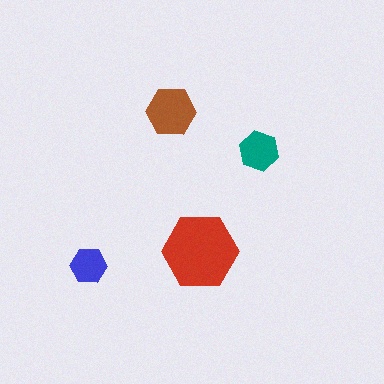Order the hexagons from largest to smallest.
the red one, the brown one, the teal one, the blue one.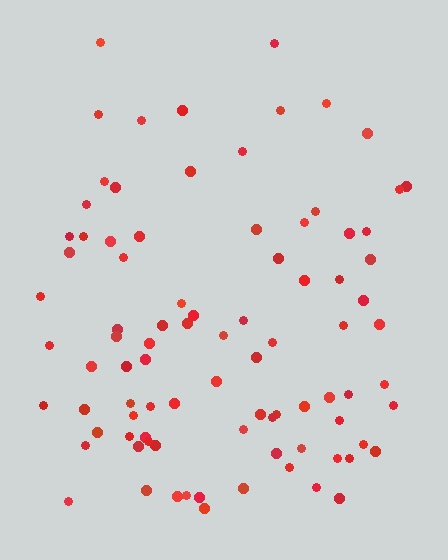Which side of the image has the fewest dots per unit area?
The top.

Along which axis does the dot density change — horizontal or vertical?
Vertical.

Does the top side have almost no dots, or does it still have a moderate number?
Still a moderate number, just noticeably fewer than the bottom.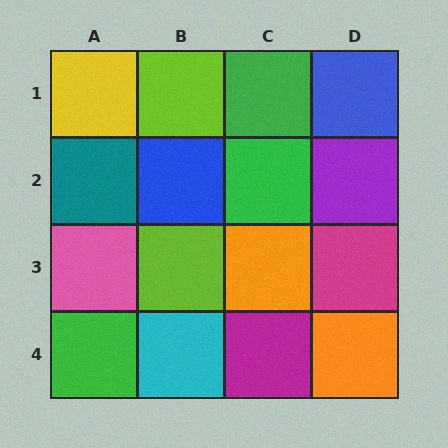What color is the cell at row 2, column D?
Purple.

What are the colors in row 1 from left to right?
Yellow, lime, green, blue.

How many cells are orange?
2 cells are orange.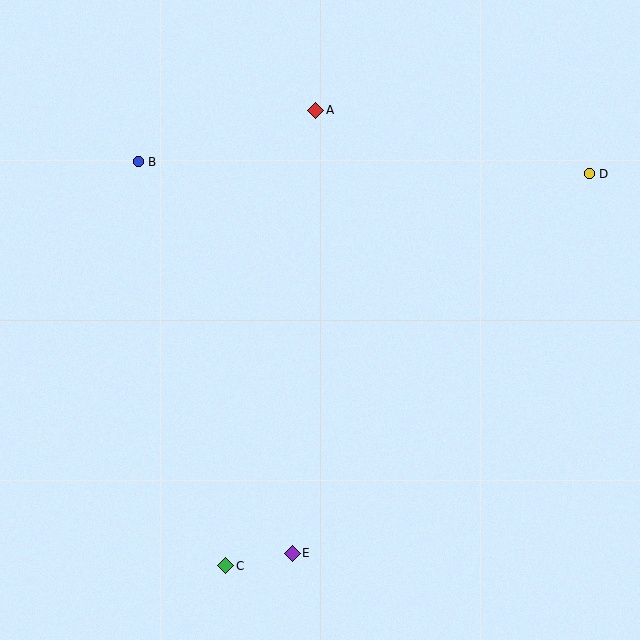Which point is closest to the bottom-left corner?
Point C is closest to the bottom-left corner.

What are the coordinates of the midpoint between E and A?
The midpoint between E and A is at (304, 332).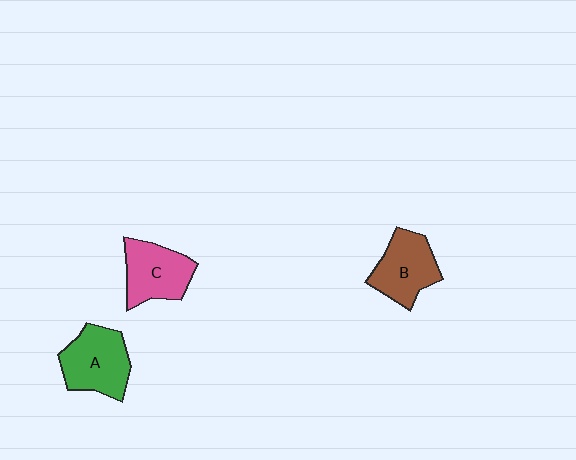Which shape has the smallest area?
Shape C (pink).